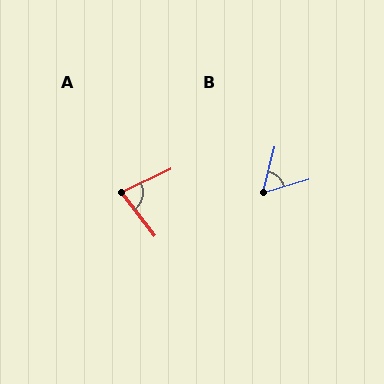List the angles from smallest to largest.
B (59°), A (78°).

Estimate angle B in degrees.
Approximately 59 degrees.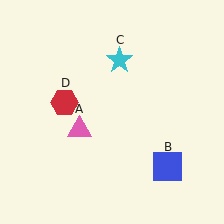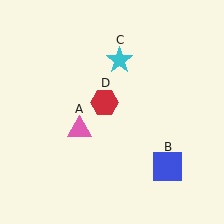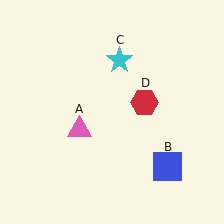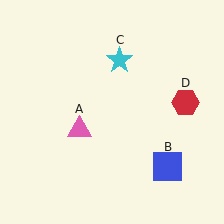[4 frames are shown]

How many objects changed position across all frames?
1 object changed position: red hexagon (object D).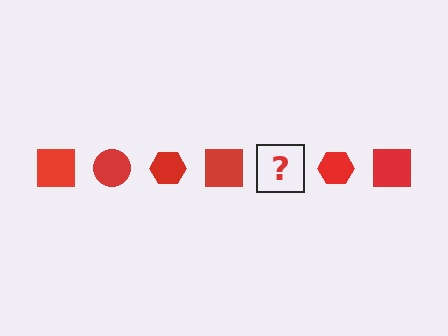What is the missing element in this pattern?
The missing element is a red circle.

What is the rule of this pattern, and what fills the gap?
The rule is that the pattern cycles through square, circle, hexagon shapes in red. The gap should be filled with a red circle.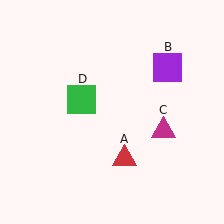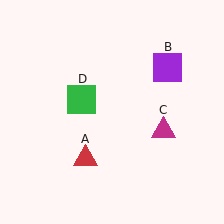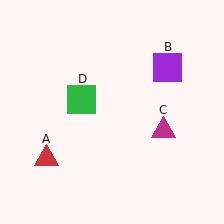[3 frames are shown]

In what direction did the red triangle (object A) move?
The red triangle (object A) moved left.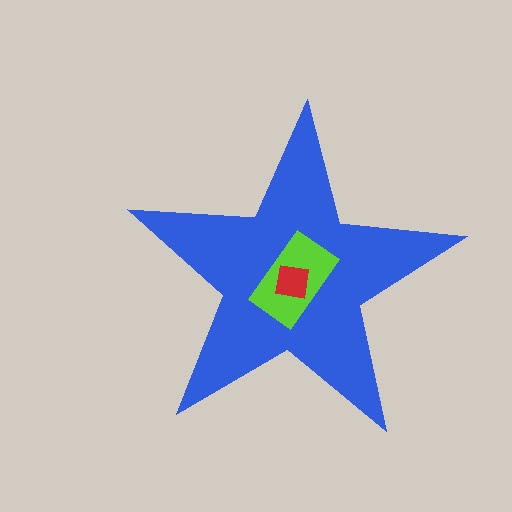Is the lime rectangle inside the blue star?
Yes.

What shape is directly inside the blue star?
The lime rectangle.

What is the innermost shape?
The red square.